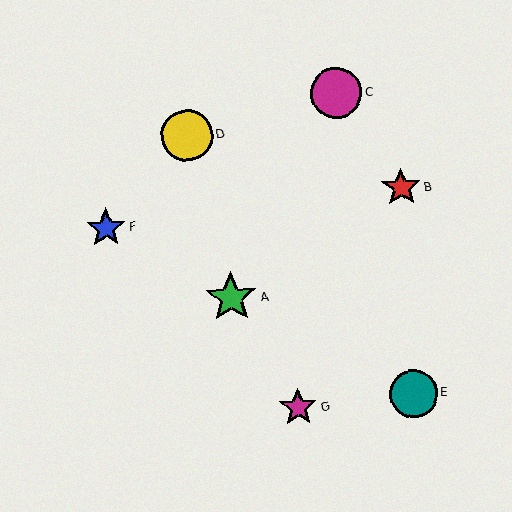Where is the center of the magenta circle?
The center of the magenta circle is at (336, 93).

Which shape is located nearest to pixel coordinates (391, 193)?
The red star (labeled B) at (401, 188) is nearest to that location.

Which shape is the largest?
The green star (labeled A) is the largest.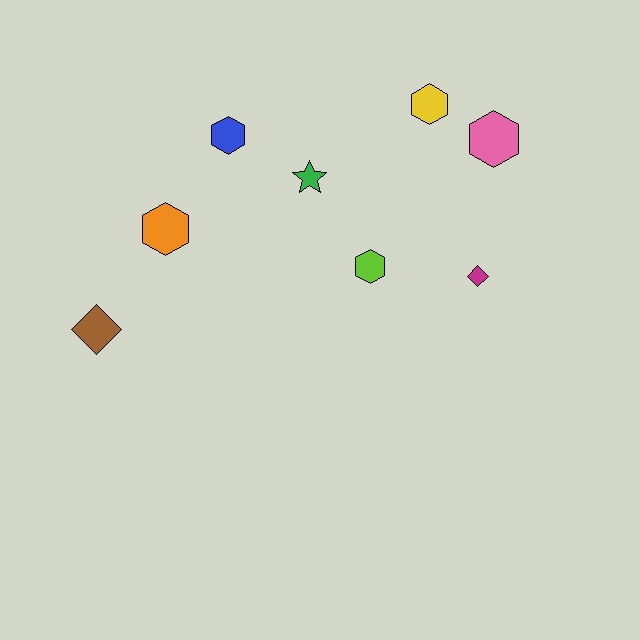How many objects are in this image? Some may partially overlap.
There are 8 objects.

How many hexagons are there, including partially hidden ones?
There are 5 hexagons.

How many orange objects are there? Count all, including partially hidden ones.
There is 1 orange object.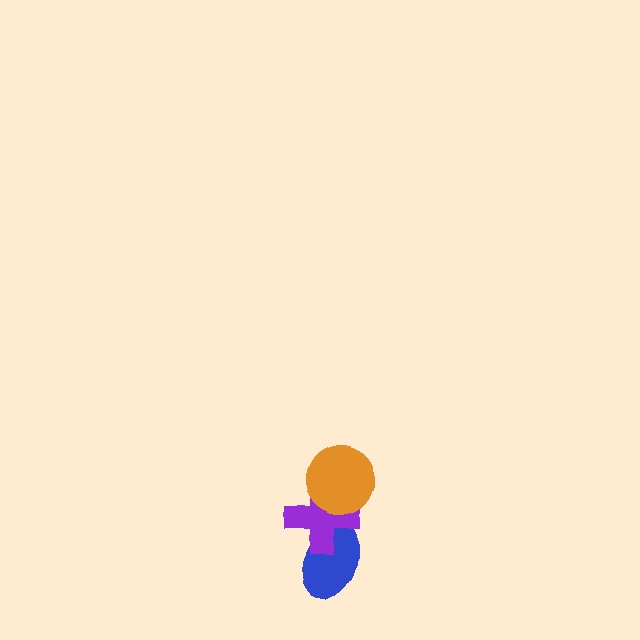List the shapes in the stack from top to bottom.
From top to bottom: the orange circle, the purple cross, the blue ellipse.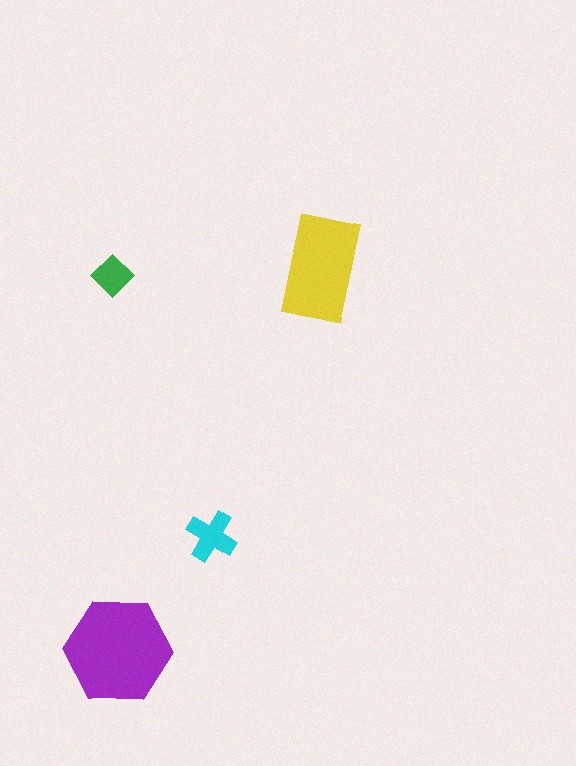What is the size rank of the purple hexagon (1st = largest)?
1st.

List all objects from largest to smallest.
The purple hexagon, the yellow rectangle, the cyan cross, the green diamond.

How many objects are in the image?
There are 4 objects in the image.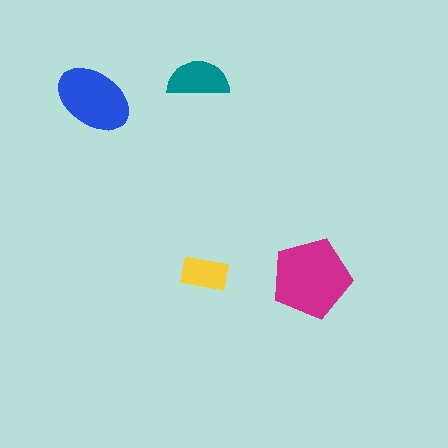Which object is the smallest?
The yellow rectangle.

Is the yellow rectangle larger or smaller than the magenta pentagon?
Smaller.